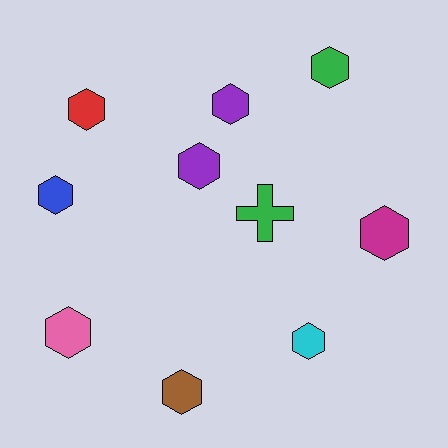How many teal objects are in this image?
There are no teal objects.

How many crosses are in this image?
There is 1 cross.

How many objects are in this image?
There are 10 objects.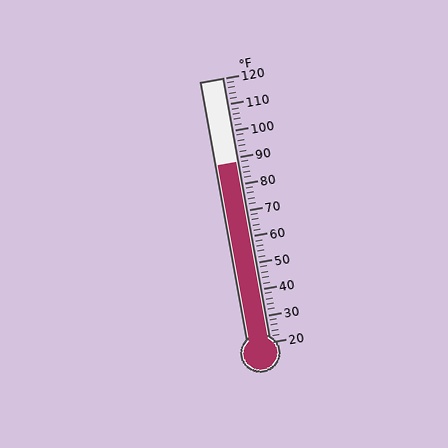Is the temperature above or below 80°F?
The temperature is above 80°F.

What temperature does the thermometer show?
The thermometer shows approximately 88°F.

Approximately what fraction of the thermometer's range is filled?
The thermometer is filled to approximately 70% of its range.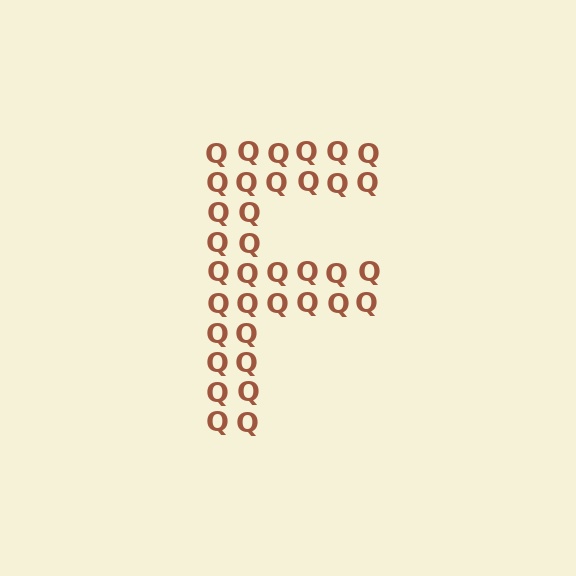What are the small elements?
The small elements are letter Q's.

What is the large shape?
The large shape is the letter F.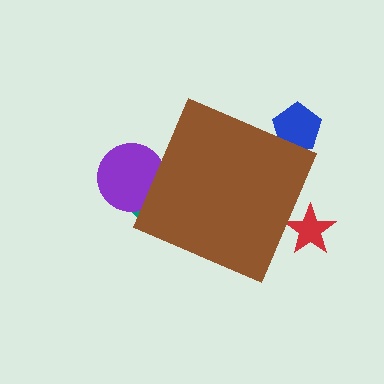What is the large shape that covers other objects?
A brown diamond.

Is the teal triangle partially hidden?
Yes, the teal triangle is partially hidden behind the brown diamond.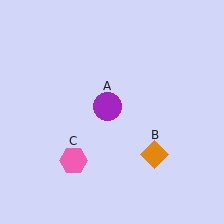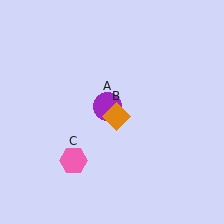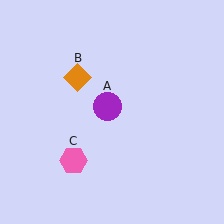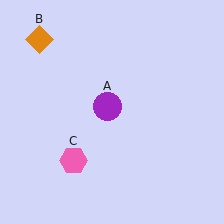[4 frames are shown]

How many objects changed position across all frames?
1 object changed position: orange diamond (object B).